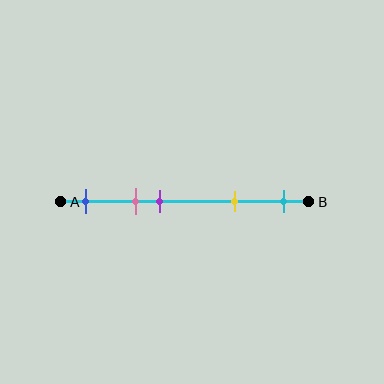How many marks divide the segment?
There are 5 marks dividing the segment.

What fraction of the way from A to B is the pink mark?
The pink mark is approximately 30% (0.3) of the way from A to B.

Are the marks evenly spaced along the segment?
No, the marks are not evenly spaced.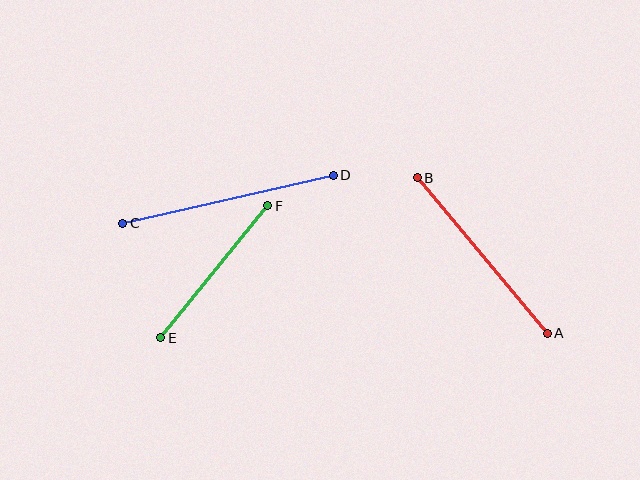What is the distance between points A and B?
The distance is approximately 202 pixels.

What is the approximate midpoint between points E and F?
The midpoint is at approximately (214, 272) pixels.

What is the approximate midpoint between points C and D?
The midpoint is at approximately (228, 199) pixels.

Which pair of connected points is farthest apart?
Points C and D are farthest apart.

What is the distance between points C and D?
The distance is approximately 216 pixels.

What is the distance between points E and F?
The distance is approximately 170 pixels.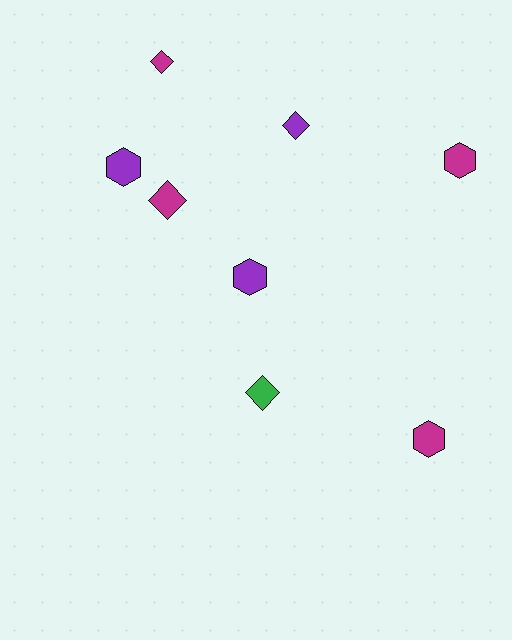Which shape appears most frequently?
Diamond, with 4 objects.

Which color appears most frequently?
Magenta, with 4 objects.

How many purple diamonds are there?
There is 1 purple diamond.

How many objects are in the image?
There are 8 objects.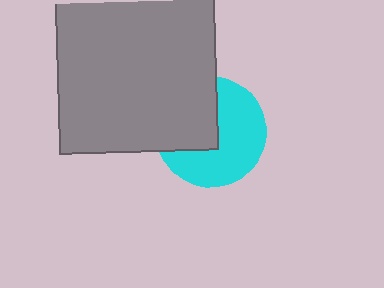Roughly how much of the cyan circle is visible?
About half of it is visible (roughly 58%).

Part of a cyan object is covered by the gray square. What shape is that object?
It is a circle.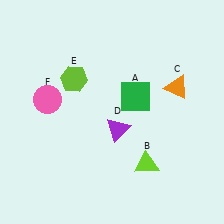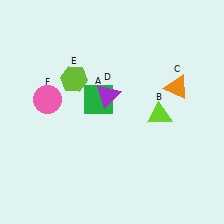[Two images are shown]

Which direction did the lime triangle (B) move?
The lime triangle (B) moved up.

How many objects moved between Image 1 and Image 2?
3 objects moved between the two images.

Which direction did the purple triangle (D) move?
The purple triangle (D) moved up.